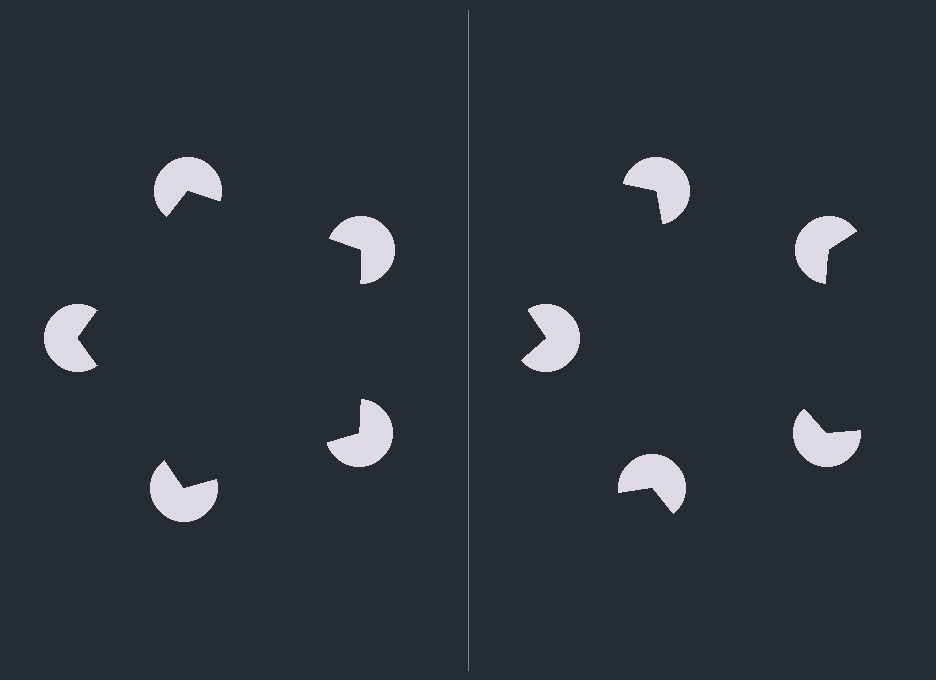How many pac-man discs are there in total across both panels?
10 — 5 on each side.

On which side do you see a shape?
An illusory pentagon appears on the left side. On the right side the wedge cuts are rotated, so no coherent shape forms.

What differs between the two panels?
The pac-man discs are positioned identically on both sides; only the wedge orientations differ. On the left they align to a pentagon; on the right they are misaligned.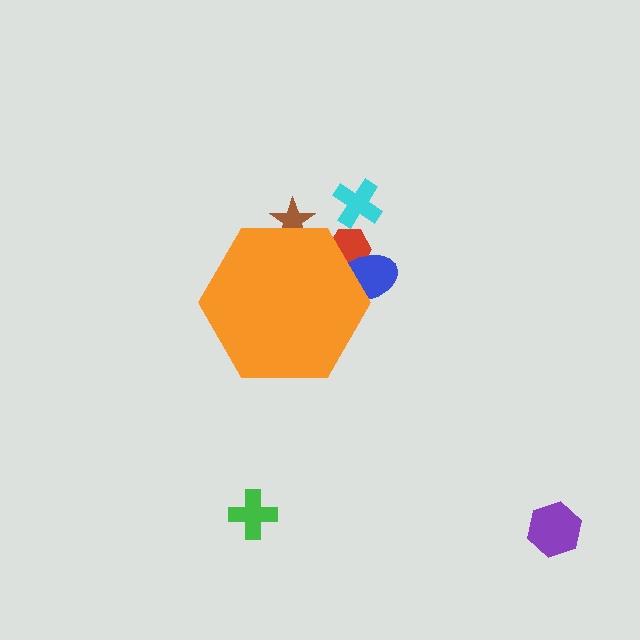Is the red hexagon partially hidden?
Yes, the red hexagon is partially hidden behind the orange hexagon.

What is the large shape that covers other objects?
An orange hexagon.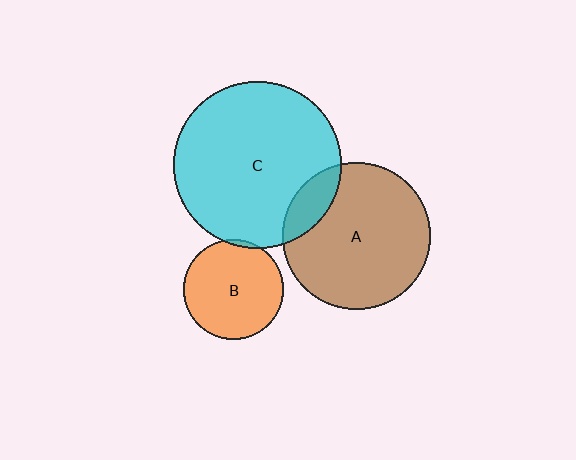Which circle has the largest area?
Circle C (cyan).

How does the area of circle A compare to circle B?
Approximately 2.2 times.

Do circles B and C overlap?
Yes.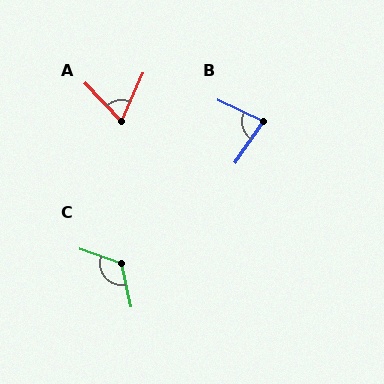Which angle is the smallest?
A, at approximately 67 degrees.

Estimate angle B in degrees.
Approximately 81 degrees.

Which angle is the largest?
C, at approximately 122 degrees.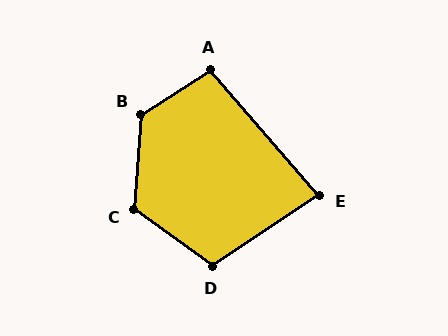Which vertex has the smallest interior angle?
E, at approximately 83 degrees.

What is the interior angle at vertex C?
Approximately 122 degrees (obtuse).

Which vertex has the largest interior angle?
B, at approximately 127 degrees.